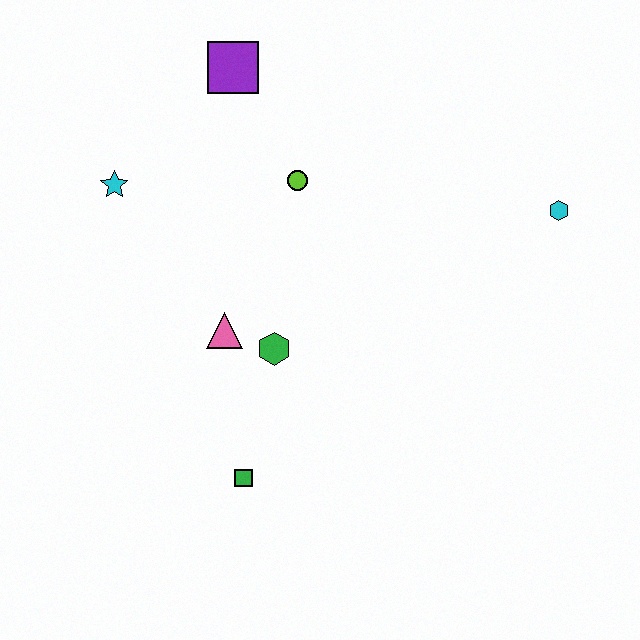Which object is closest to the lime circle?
The purple square is closest to the lime circle.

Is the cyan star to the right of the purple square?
No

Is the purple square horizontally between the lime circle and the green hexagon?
No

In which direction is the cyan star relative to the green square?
The cyan star is above the green square.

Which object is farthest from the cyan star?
The cyan hexagon is farthest from the cyan star.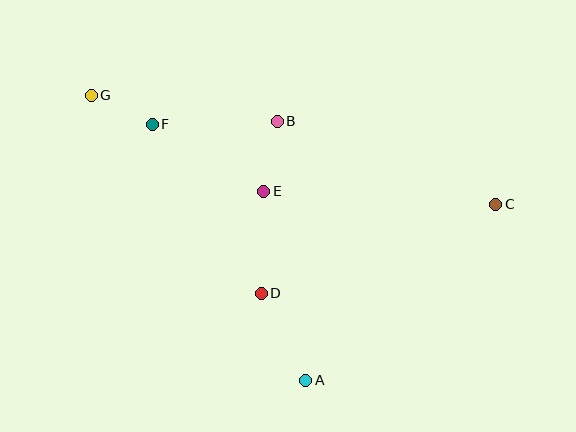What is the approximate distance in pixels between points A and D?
The distance between A and D is approximately 98 pixels.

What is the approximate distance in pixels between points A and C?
The distance between A and C is approximately 259 pixels.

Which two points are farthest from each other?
Points C and G are farthest from each other.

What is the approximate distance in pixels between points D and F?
The distance between D and F is approximately 201 pixels.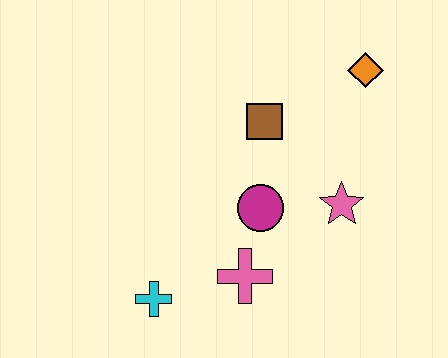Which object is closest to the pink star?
The magenta circle is closest to the pink star.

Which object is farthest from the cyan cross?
The orange diamond is farthest from the cyan cross.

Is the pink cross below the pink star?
Yes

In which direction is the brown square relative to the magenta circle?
The brown square is above the magenta circle.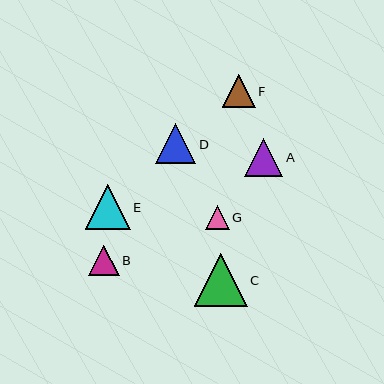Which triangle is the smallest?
Triangle G is the smallest with a size of approximately 24 pixels.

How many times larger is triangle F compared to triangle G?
Triangle F is approximately 1.4 times the size of triangle G.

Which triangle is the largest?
Triangle C is the largest with a size of approximately 53 pixels.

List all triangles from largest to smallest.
From largest to smallest: C, E, D, A, F, B, G.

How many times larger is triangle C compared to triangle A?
Triangle C is approximately 1.4 times the size of triangle A.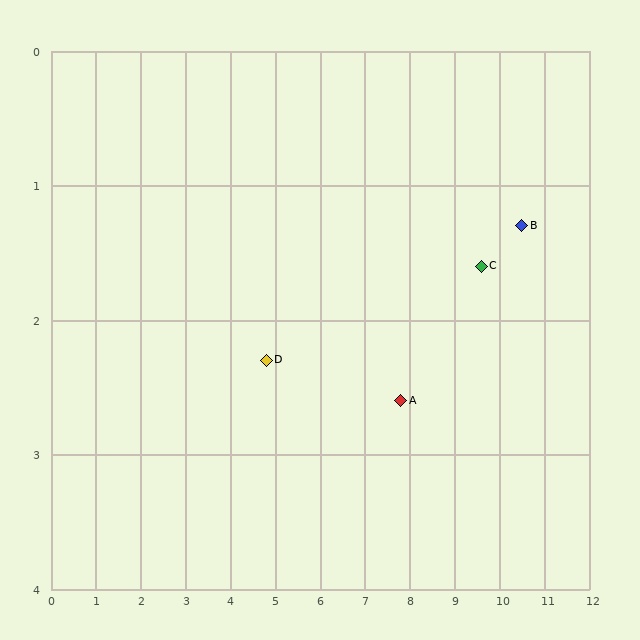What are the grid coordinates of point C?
Point C is at approximately (9.6, 1.6).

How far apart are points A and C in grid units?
Points A and C are about 2.1 grid units apart.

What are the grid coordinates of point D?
Point D is at approximately (4.8, 2.3).